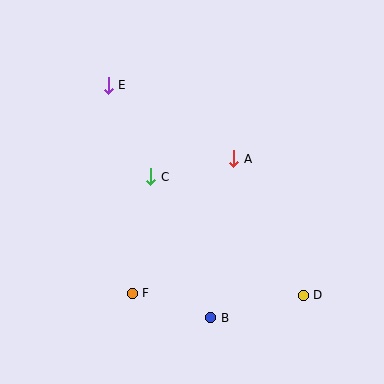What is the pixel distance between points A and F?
The distance between A and F is 168 pixels.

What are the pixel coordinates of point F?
Point F is at (132, 293).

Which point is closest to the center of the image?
Point C at (151, 177) is closest to the center.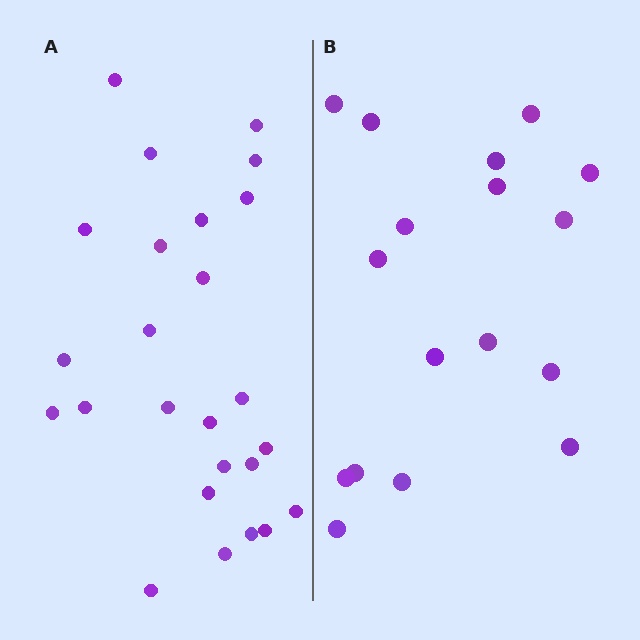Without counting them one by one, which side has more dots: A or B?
Region A (the left region) has more dots.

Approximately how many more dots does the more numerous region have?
Region A has roughly 8 or so more dots than region B.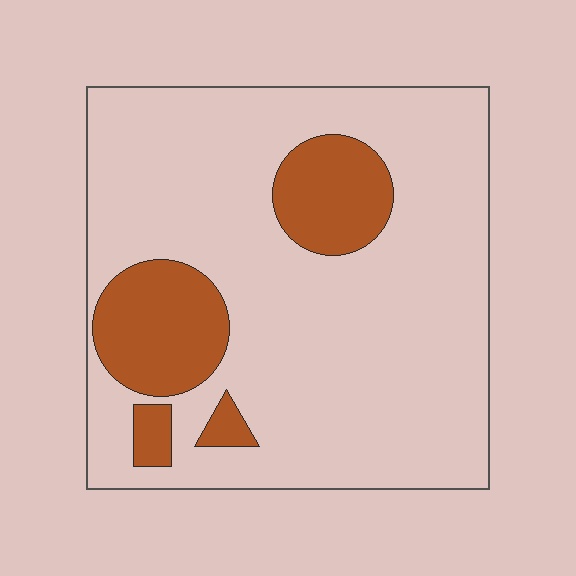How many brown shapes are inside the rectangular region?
4.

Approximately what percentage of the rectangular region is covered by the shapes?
Approximately 20%.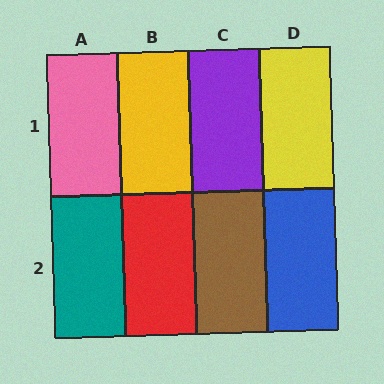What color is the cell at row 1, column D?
Yellow.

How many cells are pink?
1 cell is pink.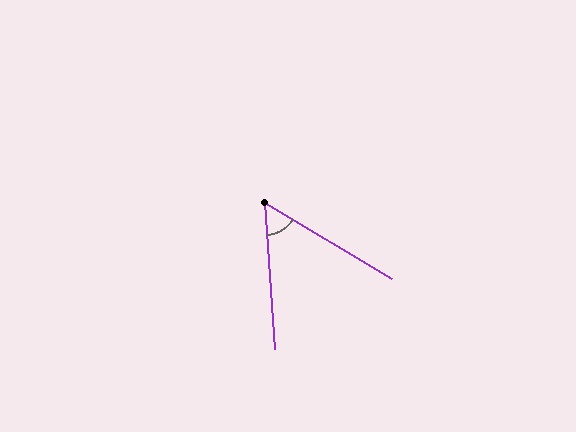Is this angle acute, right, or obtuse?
It is acute.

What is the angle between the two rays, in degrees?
Approximately 55 degrees.